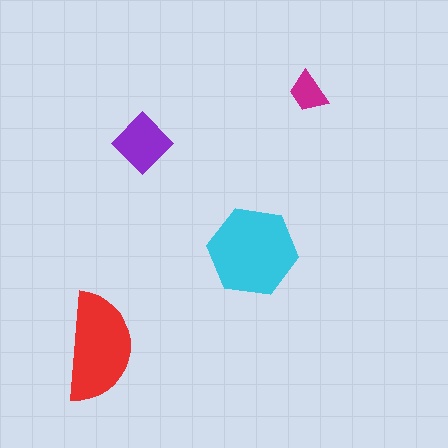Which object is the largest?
The cyan hexagon.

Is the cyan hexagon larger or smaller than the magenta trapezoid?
Larger.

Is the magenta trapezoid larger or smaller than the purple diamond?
Smaller.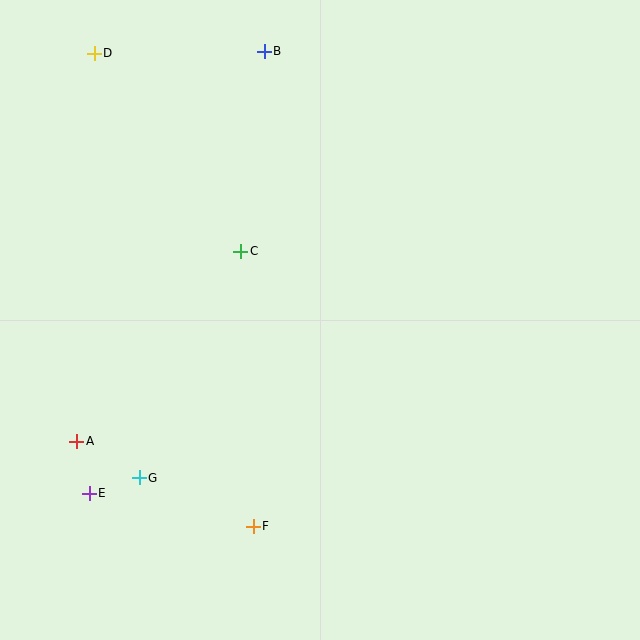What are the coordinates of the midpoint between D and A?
The midpoint between D and A is at (85, 247).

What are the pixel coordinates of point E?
Point E is at (89, 493).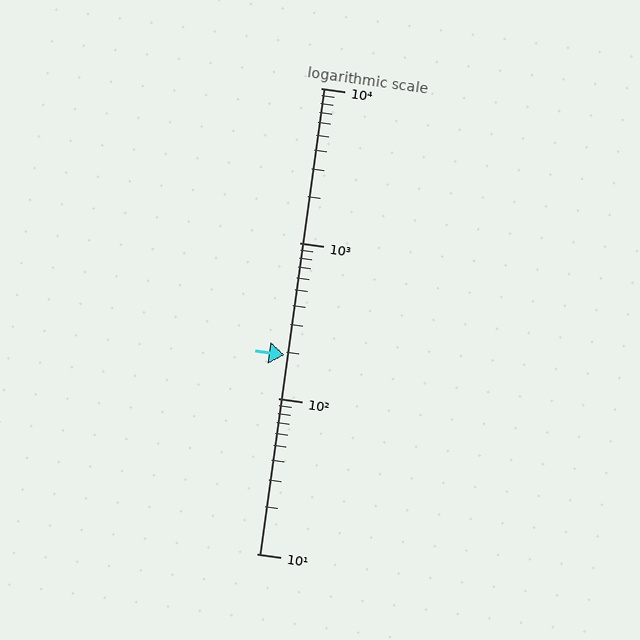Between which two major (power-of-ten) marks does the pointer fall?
The pointer is between 100 and 1000.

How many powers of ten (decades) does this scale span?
The scale spans 3 decades, from 10 to 10000.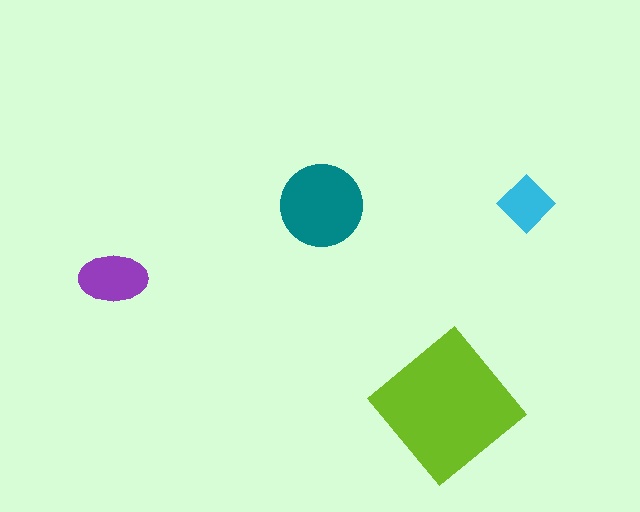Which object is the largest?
The lime diamond.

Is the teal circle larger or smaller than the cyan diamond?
Larger.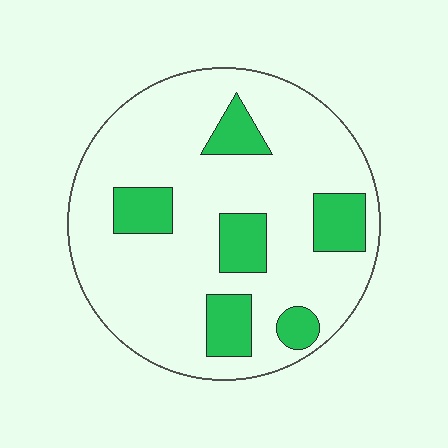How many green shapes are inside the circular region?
6.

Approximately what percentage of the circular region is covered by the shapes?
Approximately 20%.